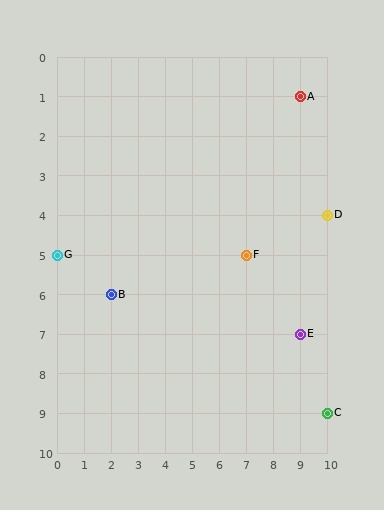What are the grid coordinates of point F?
Point F is at grid coordinates (7, 5).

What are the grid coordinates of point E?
Point E is at grid coordinates (9, 7).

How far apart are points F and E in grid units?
Points F and E are 2 columns and 2 rows apart (about 2.8 grid units diagonally).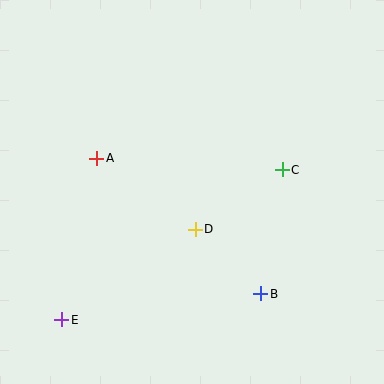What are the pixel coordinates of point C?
Point C is at (282, 170).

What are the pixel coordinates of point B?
Point B is at (261, 294).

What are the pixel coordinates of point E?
Point E is at (62, 320).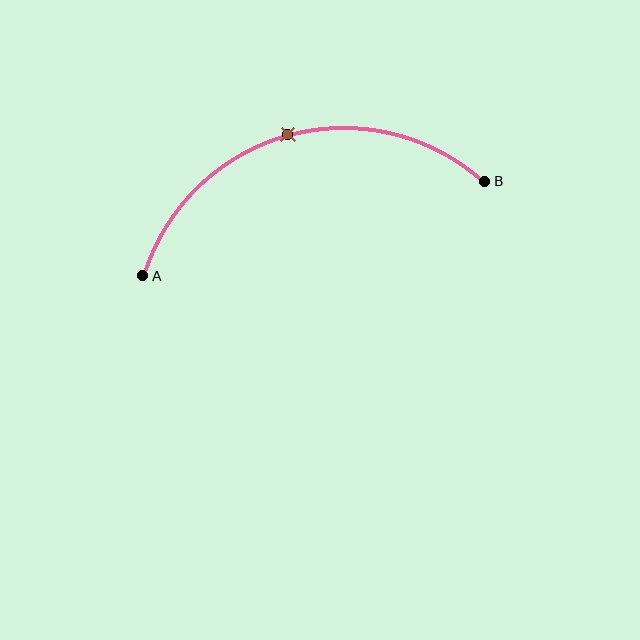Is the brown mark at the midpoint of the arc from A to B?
Yes. The brown mark lies on the arc at equal arc-length from both A and B — it is the arc midpoint.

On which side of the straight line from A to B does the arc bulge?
The arc bulges above the straight line connecting A and B.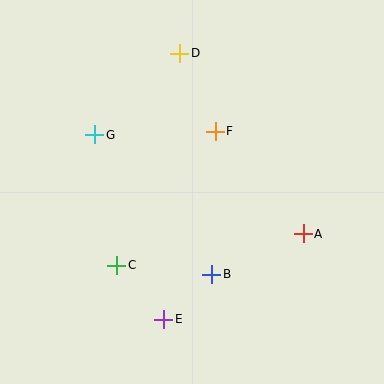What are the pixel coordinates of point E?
Point E is at (164, 319).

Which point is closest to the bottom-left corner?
Point C is closest to the bottom-left corner.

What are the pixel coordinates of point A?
Point A is at (303, 234).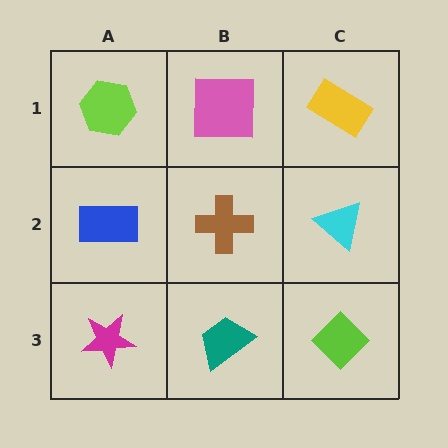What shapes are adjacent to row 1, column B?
A brown cross (row 2, column B), a lime hexagon (row 1, column A), a yellow rectangle (row 1, column C).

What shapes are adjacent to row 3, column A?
A blue rectangle (row 2, column A), a teal trapezoid (row 3, column B).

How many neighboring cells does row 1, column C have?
2.